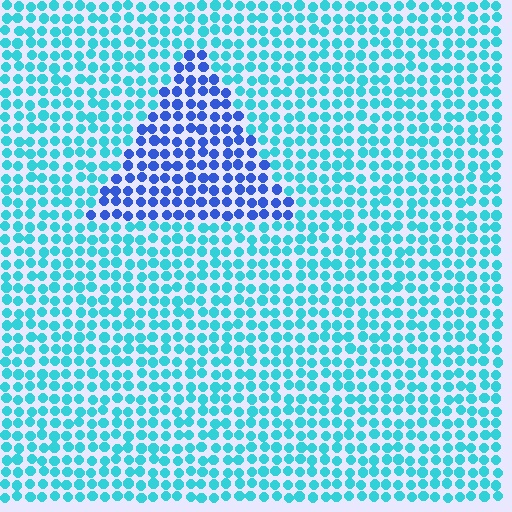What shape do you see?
I see a triangle.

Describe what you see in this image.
The image is filled with small cyan elements in a uniform arrangement. A triangle-shaped region is visible where the elements are tinted to a slightly different hue, forming a subtle color boundary.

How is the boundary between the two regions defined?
The boundary is defined purely by a slight shift in hue (about 44 degrees). Spacing, size, and orientation are identical on both sides.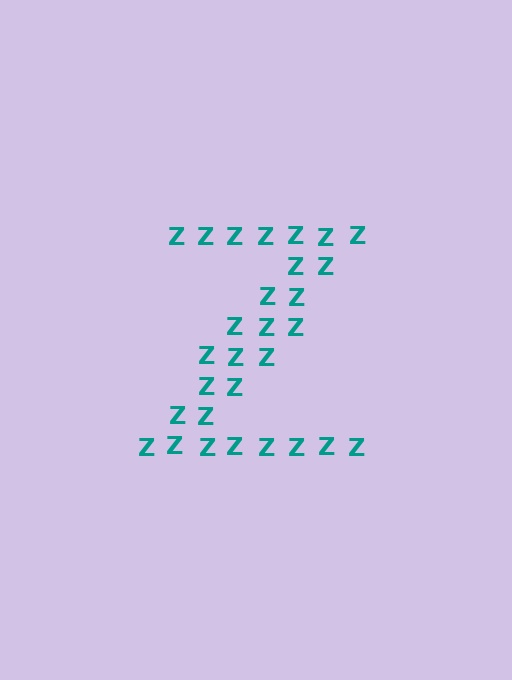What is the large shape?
The large shape is the letter Z.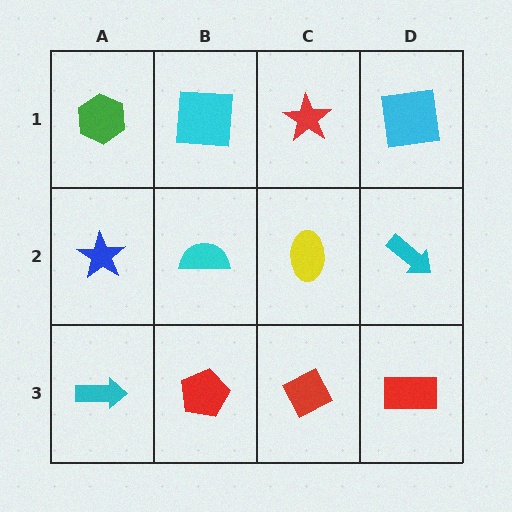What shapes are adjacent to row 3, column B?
A cyan semicircle (row 2, column B), a cyan arrow (row 3, column A), a red diamond (row 3, column C).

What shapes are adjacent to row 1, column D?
A cyan arrow (row 2, column D), a red star (row 1, column C).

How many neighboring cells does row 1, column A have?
2.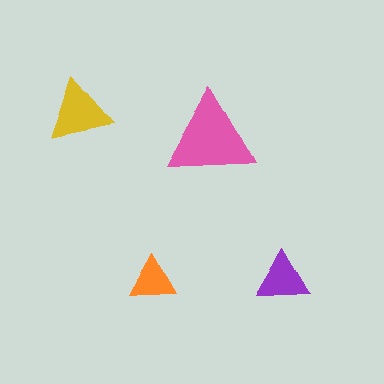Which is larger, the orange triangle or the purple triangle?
The purple one.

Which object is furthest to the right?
The purple triangle is rightmost.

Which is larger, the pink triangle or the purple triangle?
The pink one.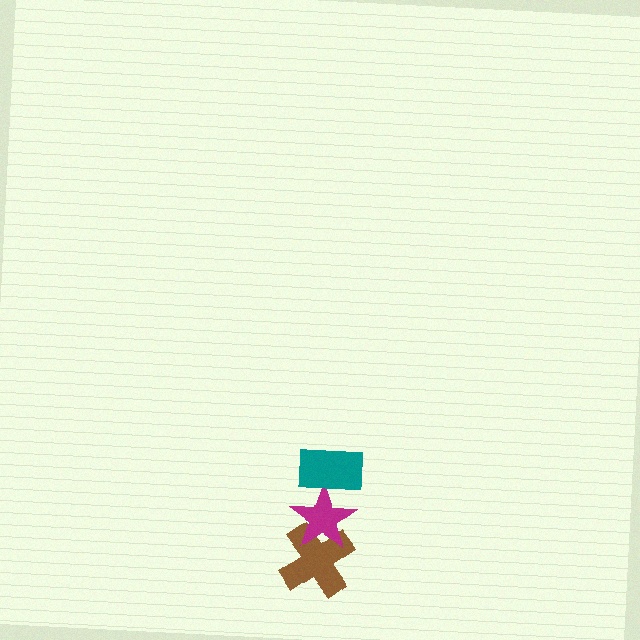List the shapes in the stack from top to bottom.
From top to bottom: the teal rectangle, the magenta star, the brown cross.